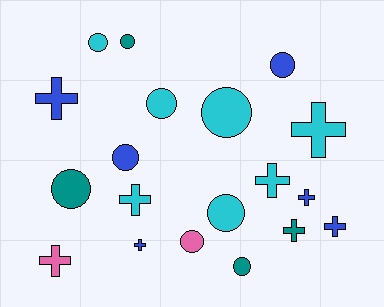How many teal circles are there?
There are 3 teal circles.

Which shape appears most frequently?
Circle, with 10 objects.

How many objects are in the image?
There are 19 objects.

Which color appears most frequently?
Cyan, with 7 objects.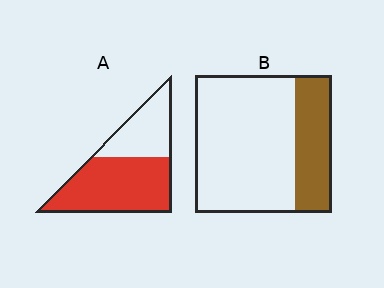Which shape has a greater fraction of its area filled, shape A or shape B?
Shape A.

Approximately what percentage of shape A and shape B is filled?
A is approximately 65% and B is approximately 25%.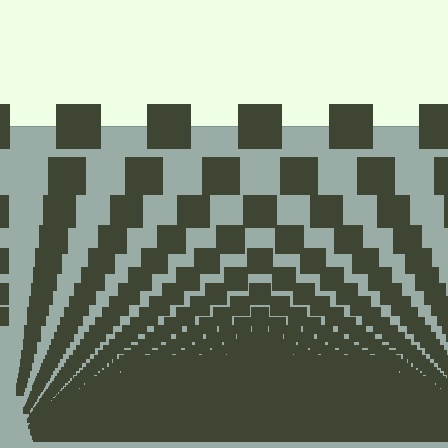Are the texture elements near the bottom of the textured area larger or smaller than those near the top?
Smaller. The gradient is inverted — elements near the bottom are smaller and denser.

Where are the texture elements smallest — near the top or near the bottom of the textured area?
Near the bottom.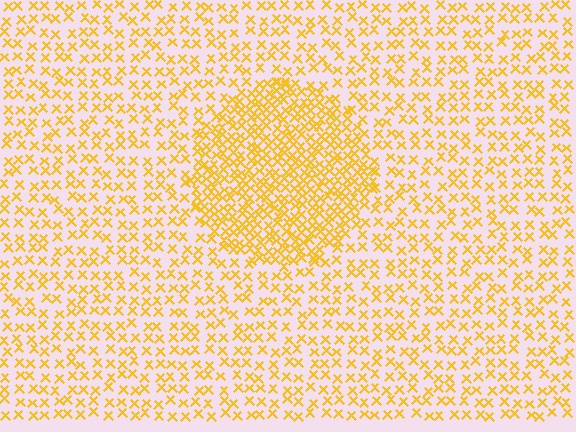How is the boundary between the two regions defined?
The boundary is defined by a change in element density (approximately 2.1x ratio). All elements are the same color, size, and shape.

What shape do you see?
I see a circle.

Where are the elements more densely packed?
The elements are more densely packed inside the circle boundary.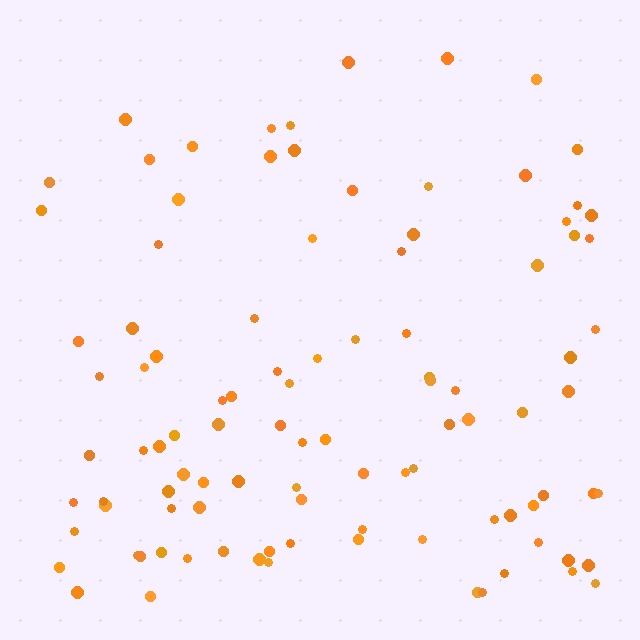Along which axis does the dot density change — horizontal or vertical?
Vertical.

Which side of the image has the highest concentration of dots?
The bottom.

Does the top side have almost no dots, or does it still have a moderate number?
Still a moderate number, just noticeably fewer than the bottom.